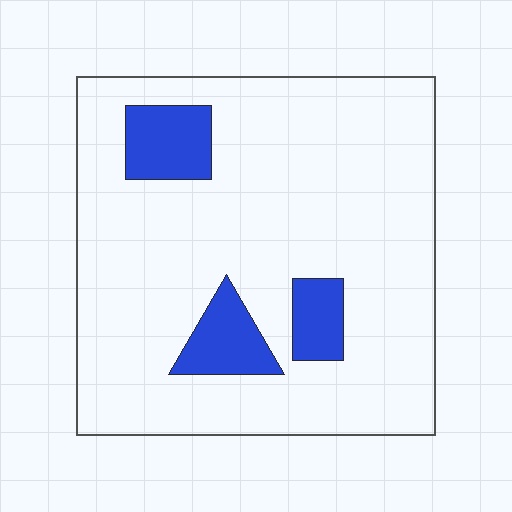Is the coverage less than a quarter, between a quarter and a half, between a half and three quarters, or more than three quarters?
Less than a quarter.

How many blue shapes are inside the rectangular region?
3.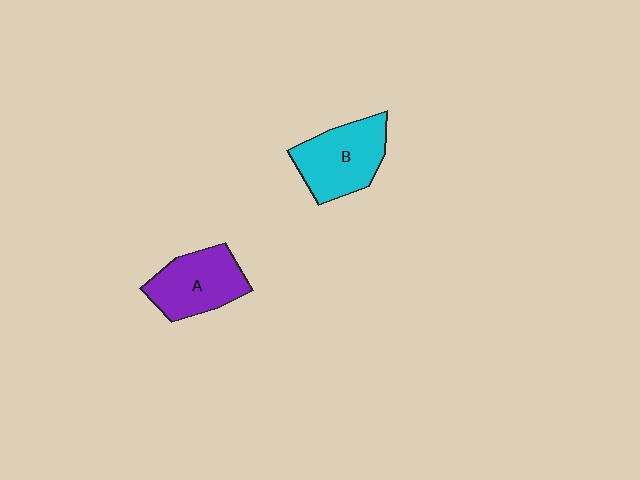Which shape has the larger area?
Shape B (cyan).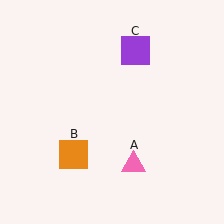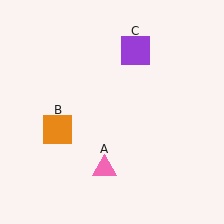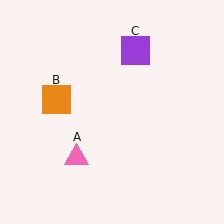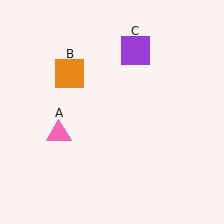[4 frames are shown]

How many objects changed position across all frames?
2 objects changed position: pink triangle (object A), orange square (object B).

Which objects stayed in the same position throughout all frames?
Purple square (object C) remained stationary.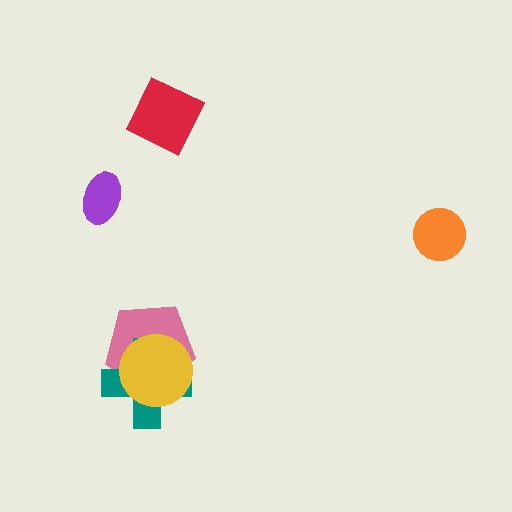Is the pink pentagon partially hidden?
Yes, it is partially covered by another shape.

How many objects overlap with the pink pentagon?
2 objects overlap with the pink pentagon.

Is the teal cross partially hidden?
Yes, it is partially covered by another shape.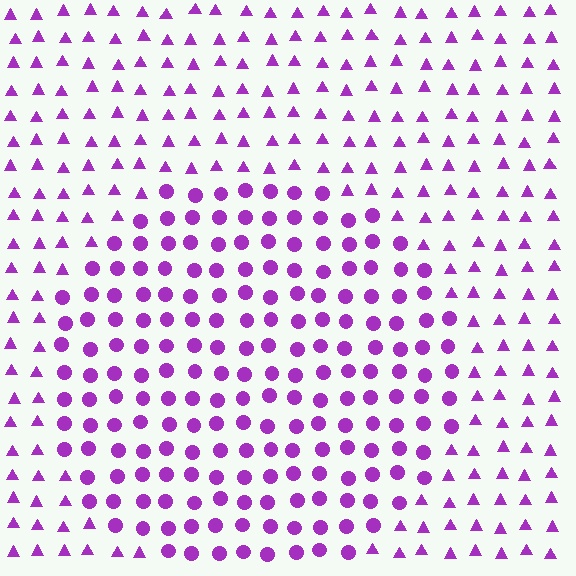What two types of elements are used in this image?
The image uses circles inside the circle region and triangles outside it.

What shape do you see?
I see a circle.